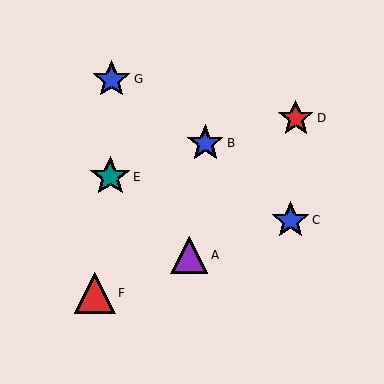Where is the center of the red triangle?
The center of the red triangle is at (95, 293).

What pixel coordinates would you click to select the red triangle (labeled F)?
Click at (95, 293) to select the red triangle F.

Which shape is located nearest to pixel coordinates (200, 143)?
The blue star (labeled B) at (205, 143) is nearest to that location.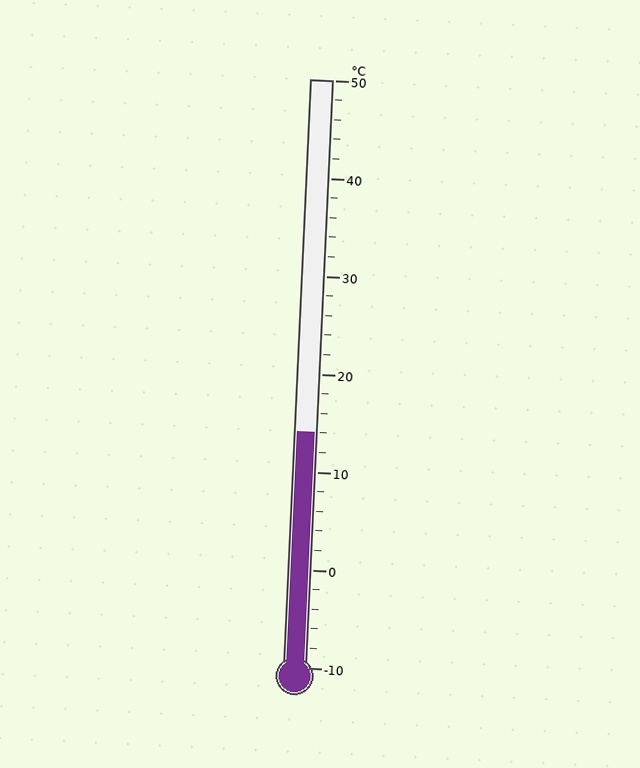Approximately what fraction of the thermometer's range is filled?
The thermometer is filled to approximately 40% of its range.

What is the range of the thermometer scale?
The thermometer scale ranges from -10°C to 50°C.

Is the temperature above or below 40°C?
The temperature is below 40°C.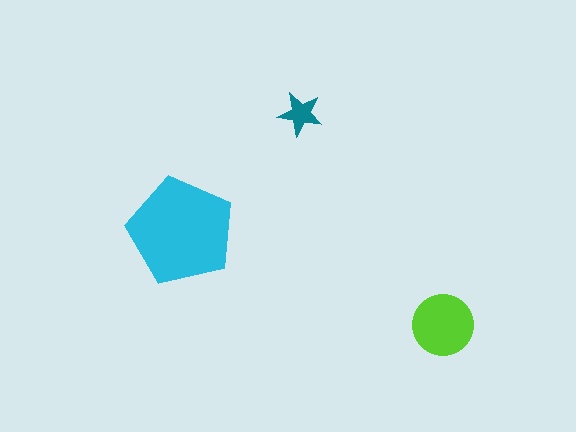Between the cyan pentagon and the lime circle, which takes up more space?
The cyan pentagon.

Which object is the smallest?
The teal star.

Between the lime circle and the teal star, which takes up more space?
The lime circle.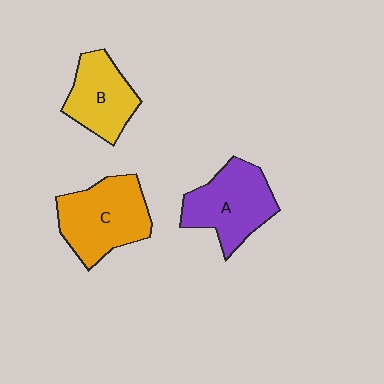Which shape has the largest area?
Shape C (orange).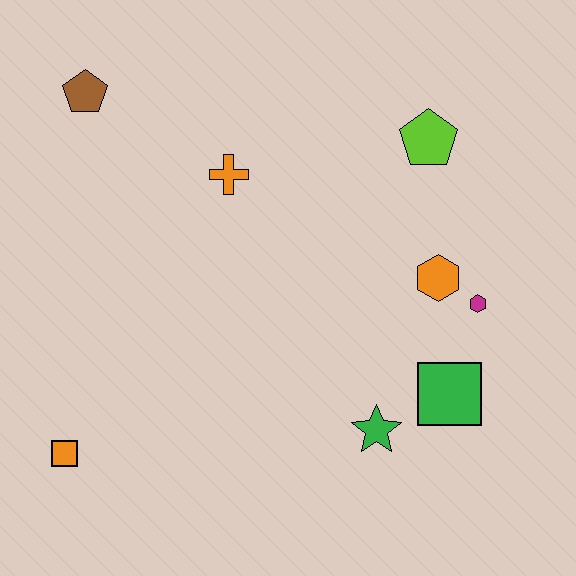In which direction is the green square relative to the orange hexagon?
The green square is below the orange hexagon.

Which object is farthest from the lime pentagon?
The orange square is farthest from the lime pentagon.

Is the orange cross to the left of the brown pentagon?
No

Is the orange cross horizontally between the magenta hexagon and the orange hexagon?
No